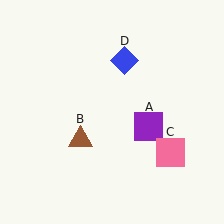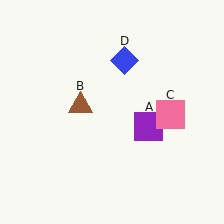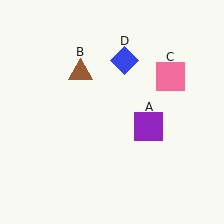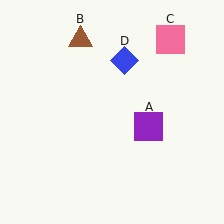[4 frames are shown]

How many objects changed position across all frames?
2 objects changed position: brown triangle (object B), pink square (object C).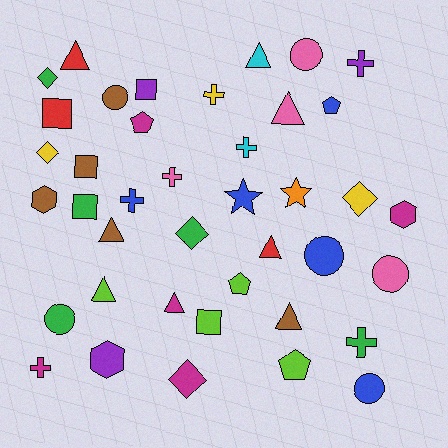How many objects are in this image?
There are 40 objects.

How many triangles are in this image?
There are 8 triangles.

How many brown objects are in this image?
There are 5 brown objects.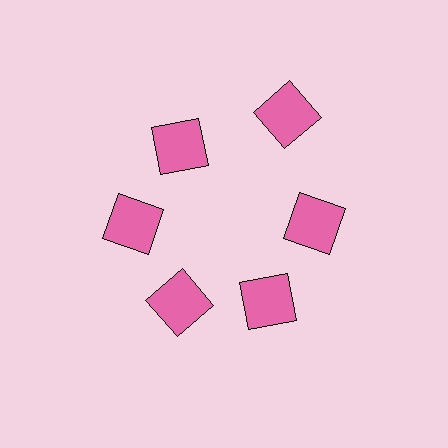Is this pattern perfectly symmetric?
No. The 6 pink squares are arranged in a ring, but one element near the 1 o'clock position is pushed outward from the center, breaking the 6-fold rotational symmetry.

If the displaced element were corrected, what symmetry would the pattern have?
It would have 6-fold rotational symmetry — the pattern would map onto itself every 60 degrees.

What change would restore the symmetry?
The symmetry would be restored by moving it inward, back onto the ring so that all 6 squares sit at equal angles and equal distance from the center.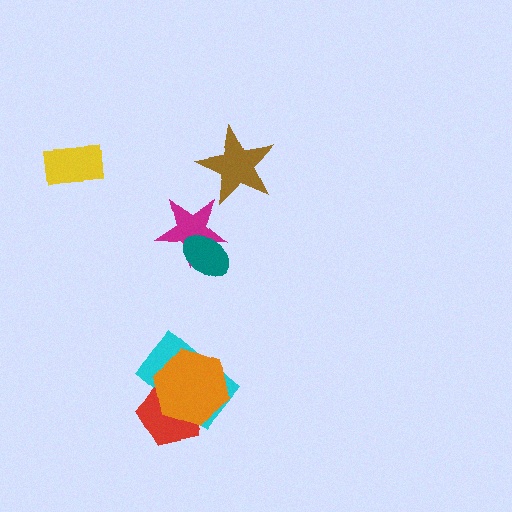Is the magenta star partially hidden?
Yes, it is partially covered by another shape.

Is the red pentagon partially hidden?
Yes, it is partially covered by another shape.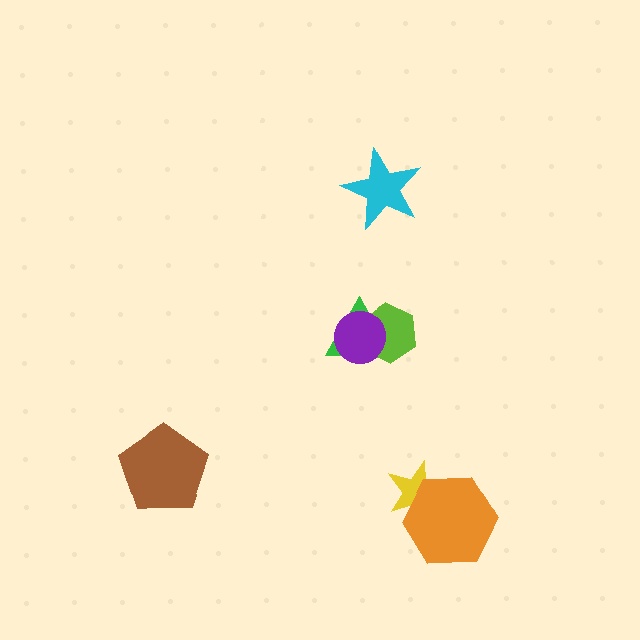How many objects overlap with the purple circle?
2 objects overlap with the purple circle.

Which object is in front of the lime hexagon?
The purple circle is in front of the lime hexagon.